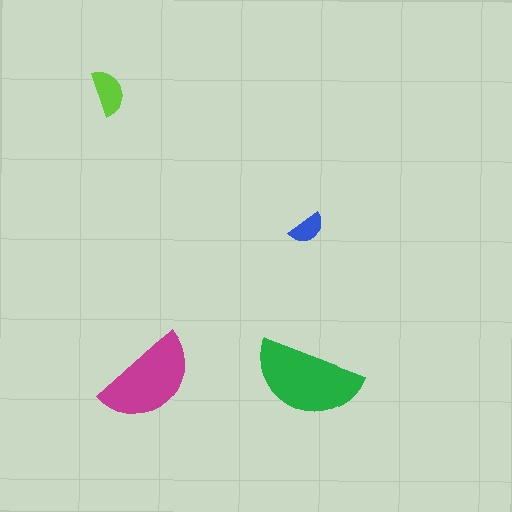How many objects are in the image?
There are 4 objects in the image.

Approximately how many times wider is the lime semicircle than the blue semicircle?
About 1.5 times wider.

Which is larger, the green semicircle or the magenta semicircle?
The green one.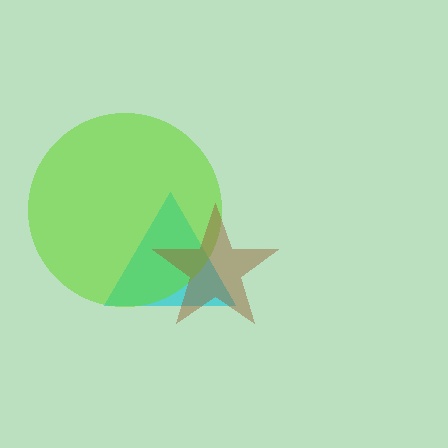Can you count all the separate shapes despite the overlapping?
Yes, there are 3 separate shapes.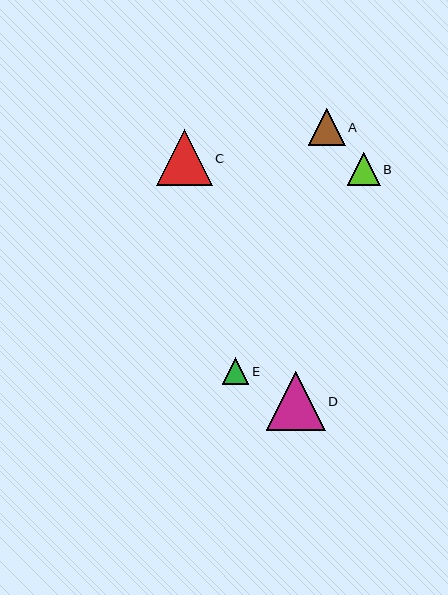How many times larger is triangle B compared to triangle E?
Triangle B is approximately 1.2 times the size of triangle E.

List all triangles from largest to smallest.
From largest to smallest: D, C, A, B, E.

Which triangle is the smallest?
Triangle E is the smallest with a size of approximately 27 pixels.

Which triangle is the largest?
Triangle D is the largest with a size of approximately 59 pixels.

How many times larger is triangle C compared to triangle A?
Triangle C is approximately 1.5 times the size of triangle A.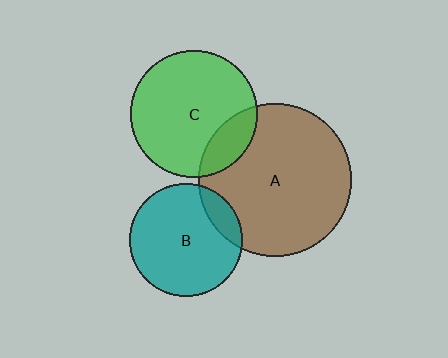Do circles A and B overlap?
Yes.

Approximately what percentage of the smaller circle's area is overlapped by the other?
Approximately 15%.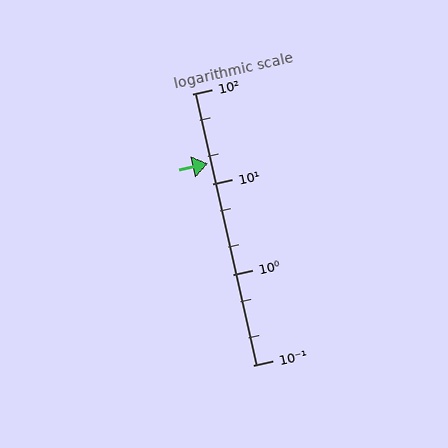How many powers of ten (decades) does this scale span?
The scale spans 3 decades, from 0.1 to 100.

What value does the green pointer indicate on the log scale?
The pointer indicates approximately 17.